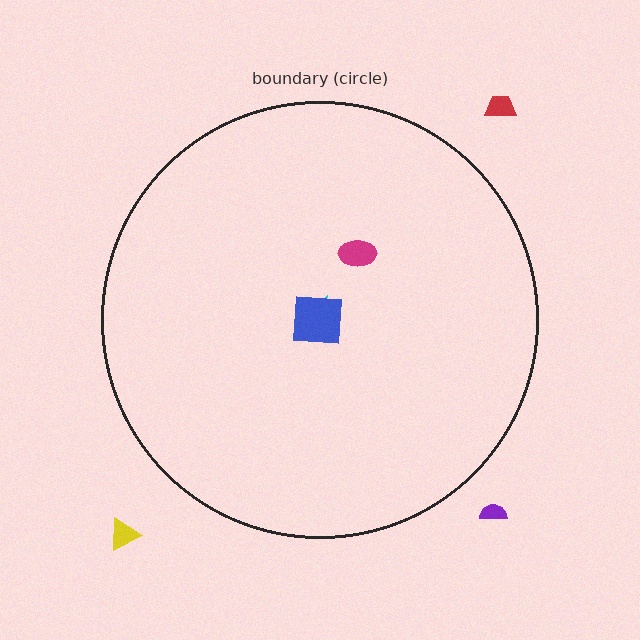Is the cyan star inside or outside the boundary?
Inside.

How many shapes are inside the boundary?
3 inside, 3 outside.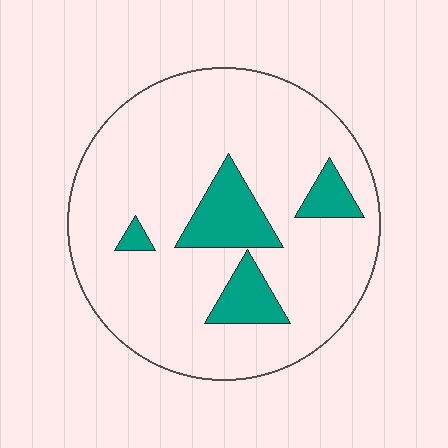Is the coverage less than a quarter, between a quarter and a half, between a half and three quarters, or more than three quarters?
Less than a quarter.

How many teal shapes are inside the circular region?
4.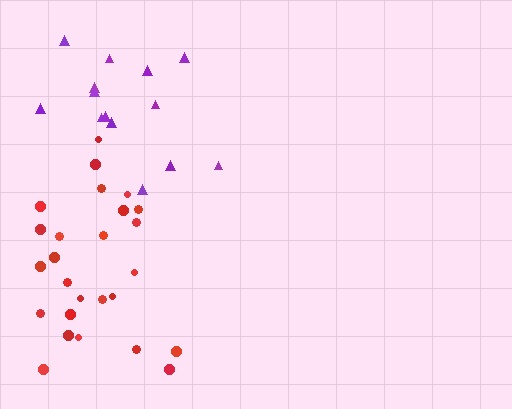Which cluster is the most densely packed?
Red.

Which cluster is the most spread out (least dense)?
Purple.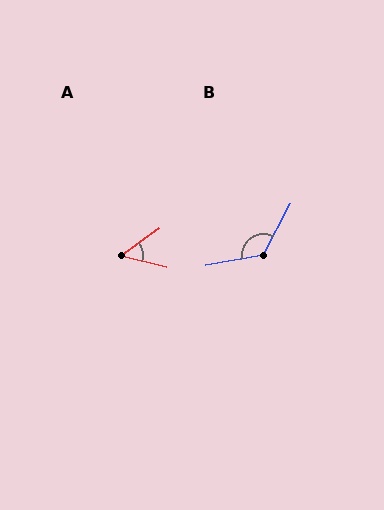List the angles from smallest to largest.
A (50°), B (129°).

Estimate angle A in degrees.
Approximately 50 degrees.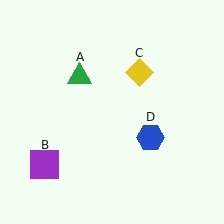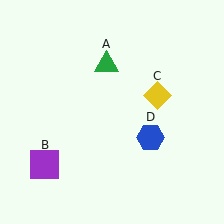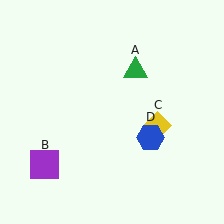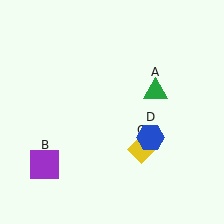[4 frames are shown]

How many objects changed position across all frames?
2 objects changed position: green triangle (object A), yellow diamond (object C).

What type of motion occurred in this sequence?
The green triangle (object A), yellow diamond (object C) rotated clockwise around the center of the scene.